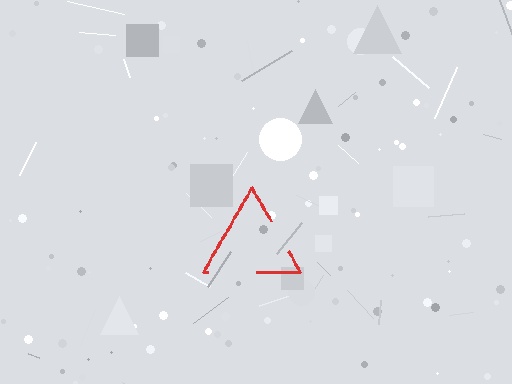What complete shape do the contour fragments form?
The contour fragments form a triangle.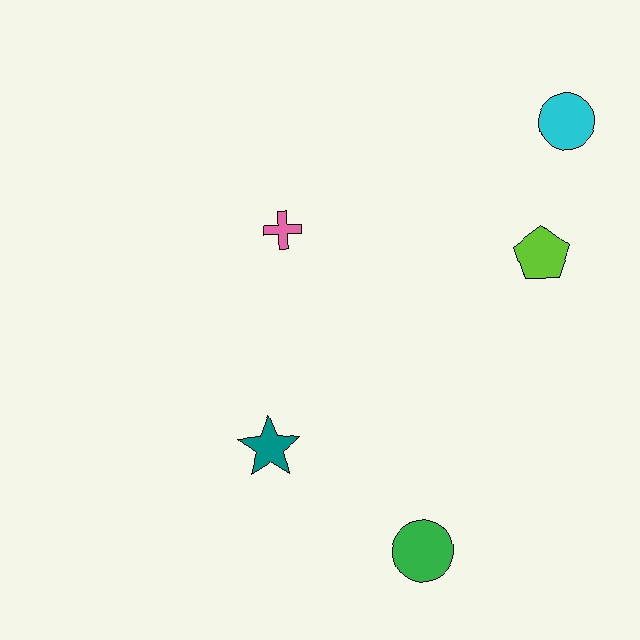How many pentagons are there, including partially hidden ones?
There is 1 pentagon.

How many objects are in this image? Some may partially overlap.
There are 5 objects.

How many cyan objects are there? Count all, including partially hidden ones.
There is 1 cyan object.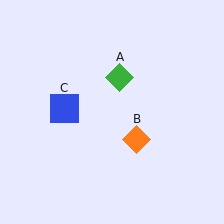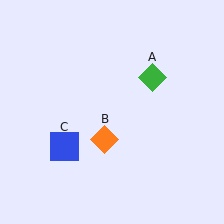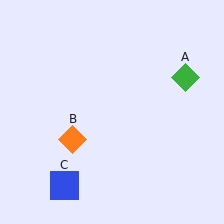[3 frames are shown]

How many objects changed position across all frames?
3 objects changed position: green diamond (object A), orange diamond (object B), blue square (object C).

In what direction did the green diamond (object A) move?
The green diamond (object A) moved right.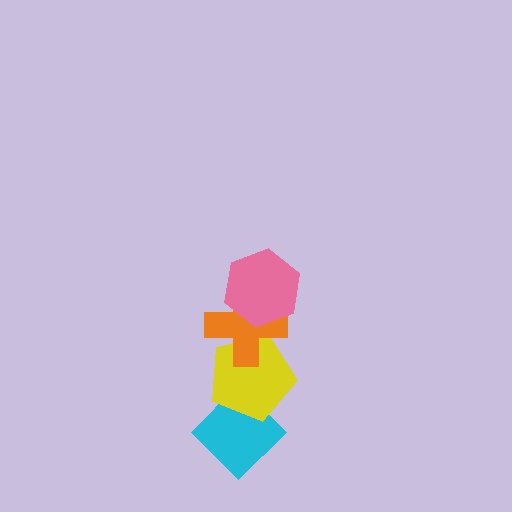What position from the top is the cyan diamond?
The cyan diamond is 4th from the top.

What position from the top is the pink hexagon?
The pink hexagon is 1st from the top.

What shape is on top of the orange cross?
The pink hexagon is on top of the orange cross.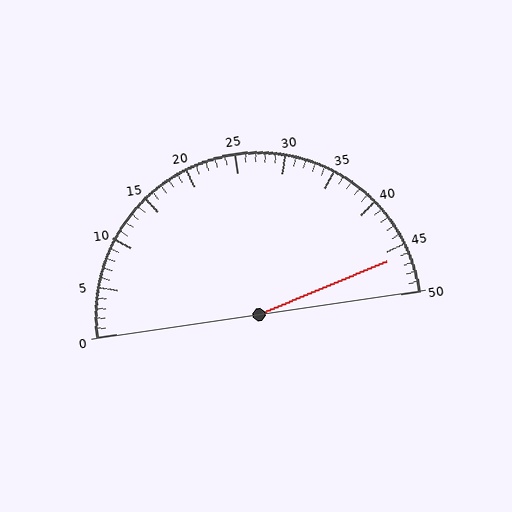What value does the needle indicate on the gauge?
The needle indicates approximately 46.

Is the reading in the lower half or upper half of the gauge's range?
The reading is in the upper half of the range (0 to 50).